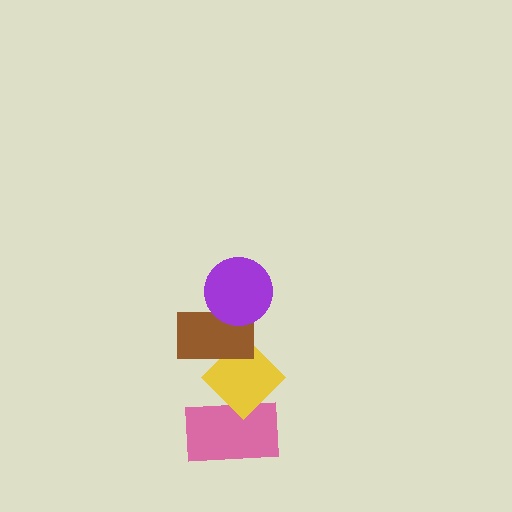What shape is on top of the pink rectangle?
The yellow diamond is on top of the pink rectangle.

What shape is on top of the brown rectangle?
The purple circle is on top of the brown rectangle.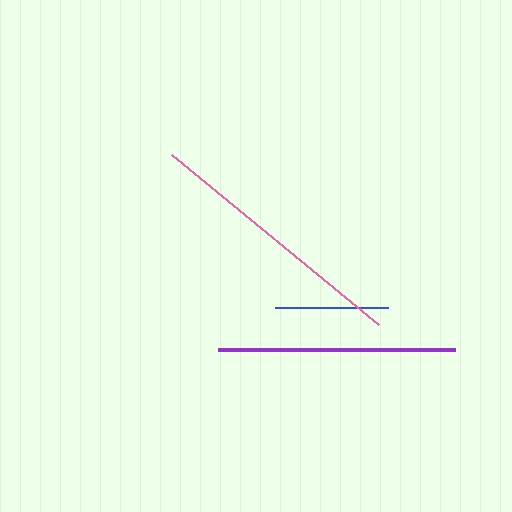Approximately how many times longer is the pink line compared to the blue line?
The pink line is approximately 2.4 times the length of the blue line.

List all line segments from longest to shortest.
From longest to shortest: pink, purple, blue.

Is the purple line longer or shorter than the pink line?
The pink line is longer than the purple line.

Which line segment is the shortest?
The blue line is the shortest at approximately 113 pixels.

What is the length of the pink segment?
The pink segment is approximately 268 pixels long.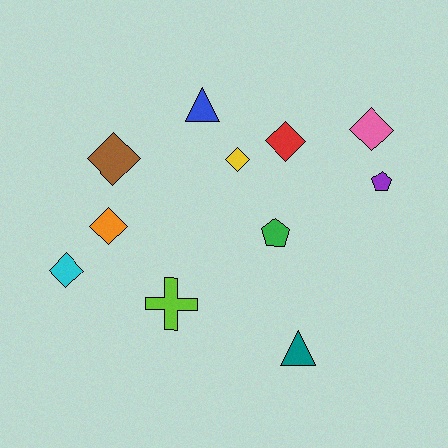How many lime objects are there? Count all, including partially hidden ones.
There is 1 lime object.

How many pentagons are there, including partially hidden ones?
There are 2 pentagons.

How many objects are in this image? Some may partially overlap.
There are 11 objects.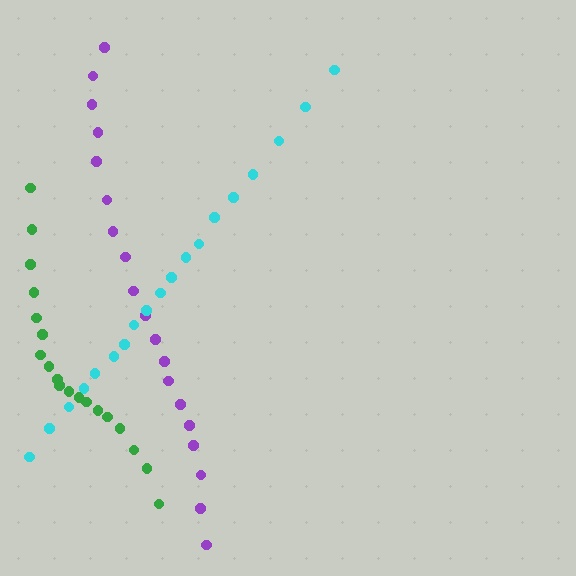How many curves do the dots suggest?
There are 3 distinct paths.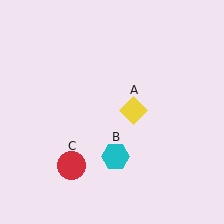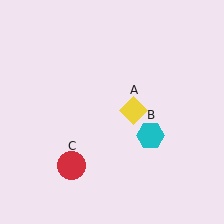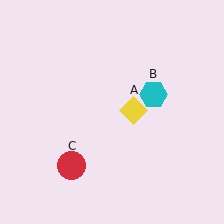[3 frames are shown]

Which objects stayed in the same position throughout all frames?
Yellow diamond (object A) and red circle (object C) remained stationary.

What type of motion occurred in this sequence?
The cyan hexagon (object B) rotated counterclockwise around the center of the scene.